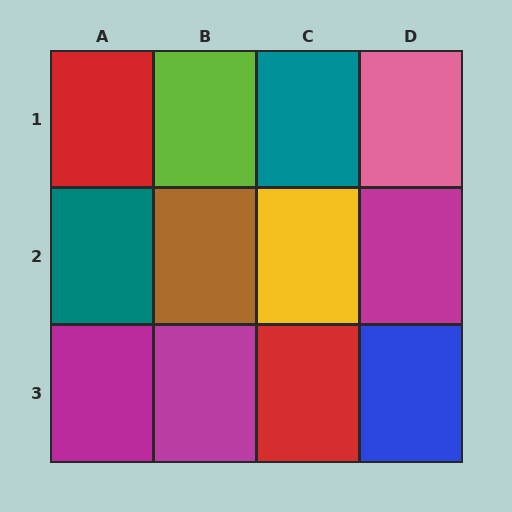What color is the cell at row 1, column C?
Teal.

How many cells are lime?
1 cell is lime.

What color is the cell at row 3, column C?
Red.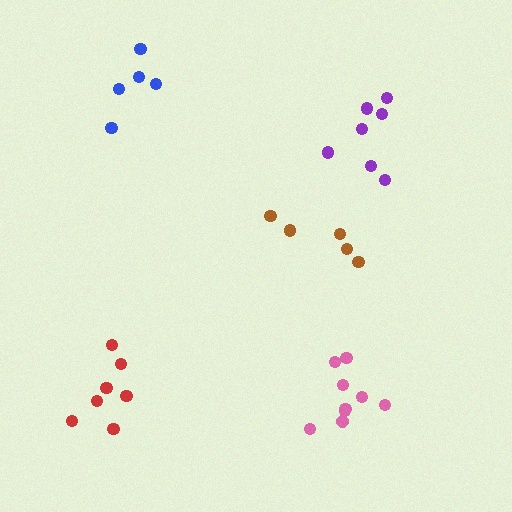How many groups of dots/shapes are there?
There are 5 groups.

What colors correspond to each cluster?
The clusters are colored: red, blue, pink, brown, purple.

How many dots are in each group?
Group 1: 7 dots, Group 2: 5 dots, Group 3: 9 dots, Group 4: 5 dots, Group 5: 7 dots (33 total).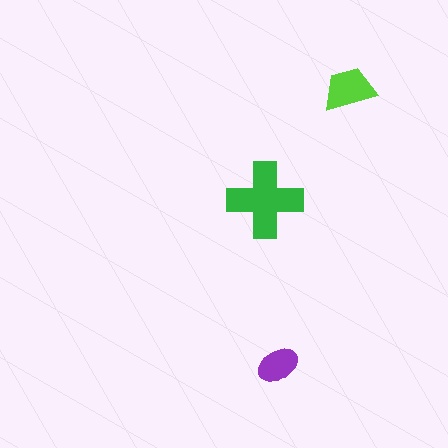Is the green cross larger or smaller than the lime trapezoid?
Larger.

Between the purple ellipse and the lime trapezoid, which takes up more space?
The lime trapezoid.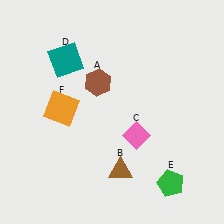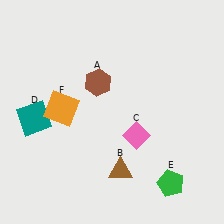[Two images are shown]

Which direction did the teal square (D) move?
The teal square (D) moved down.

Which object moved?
The teal square (D) moved down.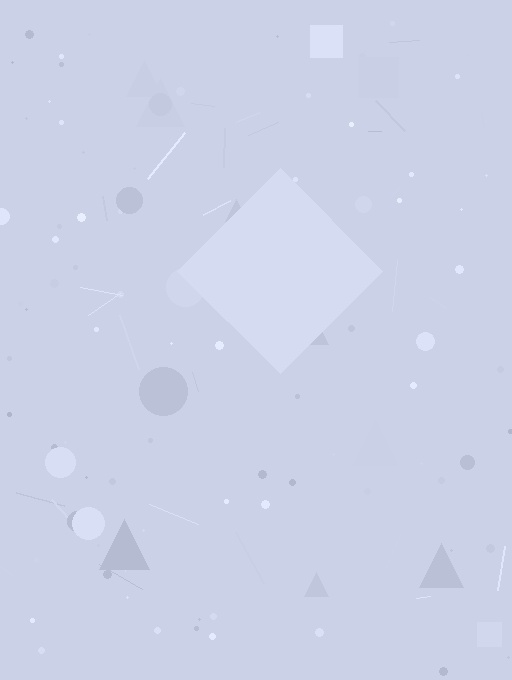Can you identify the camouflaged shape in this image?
The camouflaged shape is a diamond.